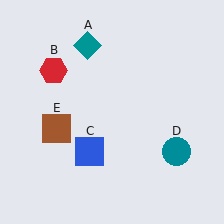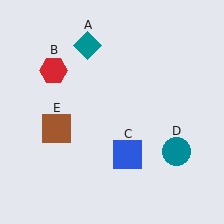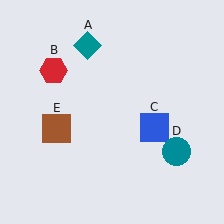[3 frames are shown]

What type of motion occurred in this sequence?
The blue square (object C) rotated counterclockwise around the center of the scene.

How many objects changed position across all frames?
1 object changed position: blue square (object C).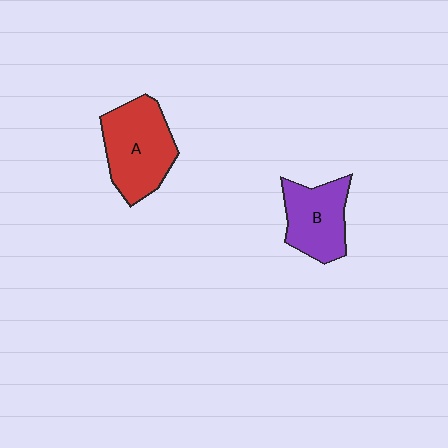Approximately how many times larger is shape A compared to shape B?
Approximately 1.3 times.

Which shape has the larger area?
Shape A (red).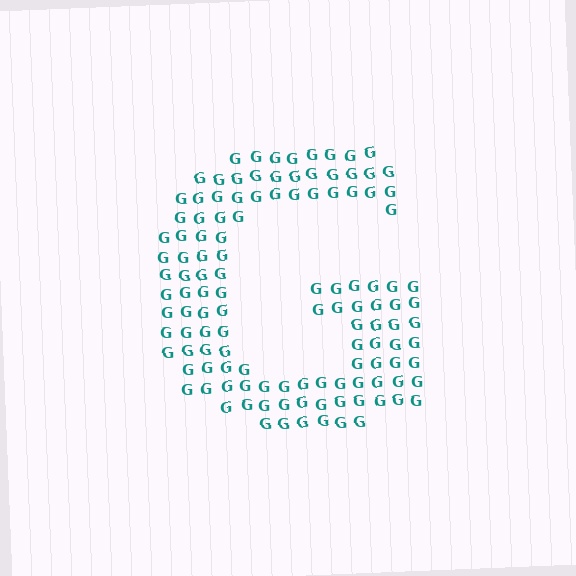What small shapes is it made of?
It is made of small letter G's.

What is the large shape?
The large shape is the letter G.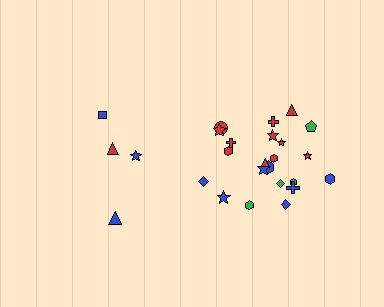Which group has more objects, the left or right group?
The right group.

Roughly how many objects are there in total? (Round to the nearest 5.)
Roughly 25 objects in total.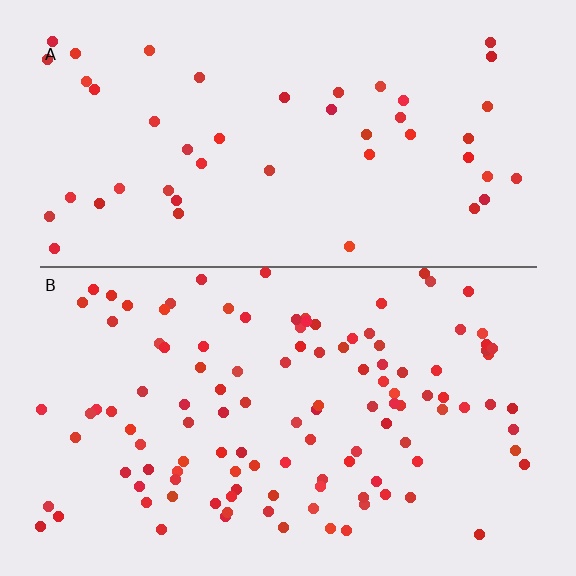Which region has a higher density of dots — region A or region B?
B (the bottom).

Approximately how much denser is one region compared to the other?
Approximately 2.4× — region B over region A.